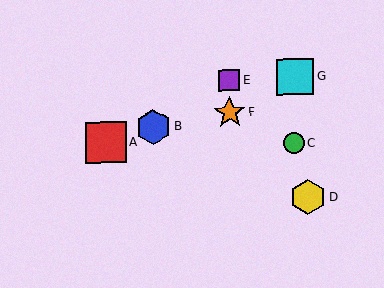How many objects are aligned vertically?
2 objects (E, F) are aligned vertically.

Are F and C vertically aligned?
No, F is at x≈230 and C is at x≈294.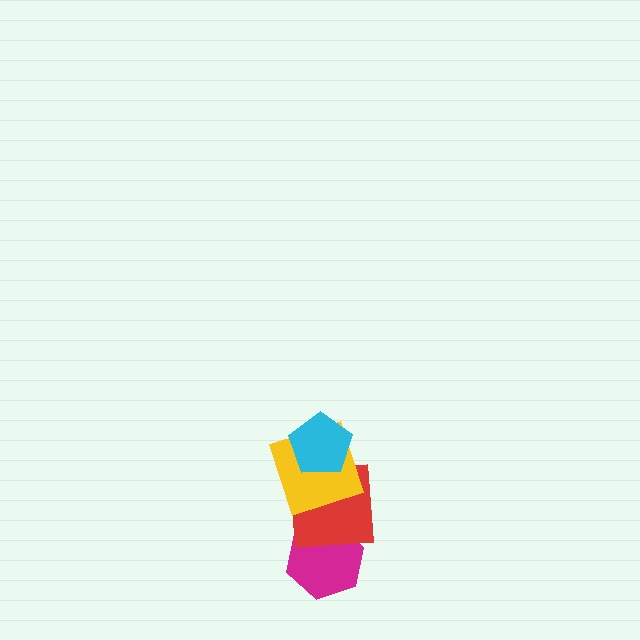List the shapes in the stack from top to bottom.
From top to bottom: the cyan pentagon, the yellow square, the red square, the magenta hexagon.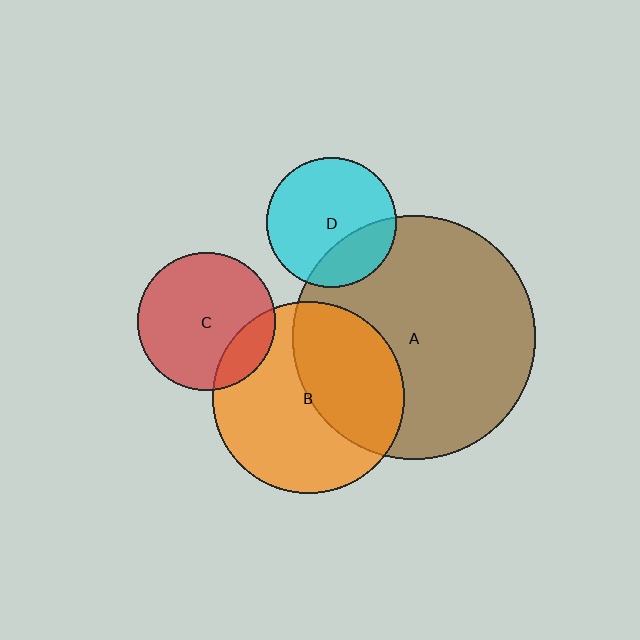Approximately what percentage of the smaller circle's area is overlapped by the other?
Approximately 20%.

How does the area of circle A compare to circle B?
Approximately 1.6 times.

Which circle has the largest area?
Circle A (brown).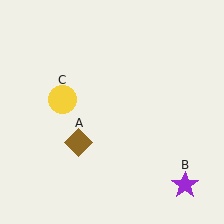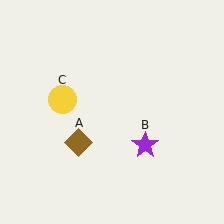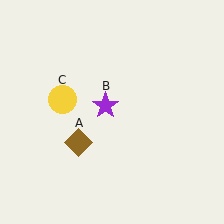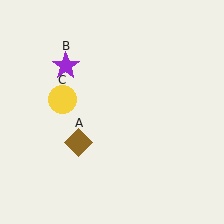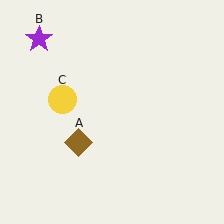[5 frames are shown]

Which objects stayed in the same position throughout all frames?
Brown diamond (object A) and yellow circle (object C) remained stationary.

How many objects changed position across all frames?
1 object changed position: purple star (object B).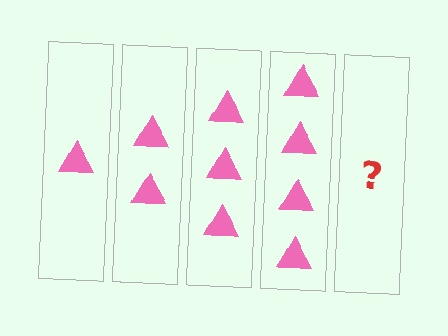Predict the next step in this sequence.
The next step is 5 triangles.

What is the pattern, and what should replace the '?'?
The pattern is that each step adds one more triangle. The '?' should be 5 triangles.